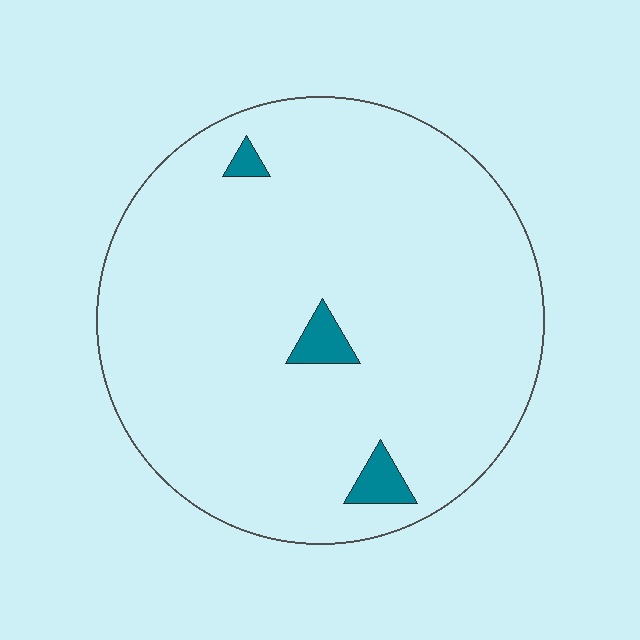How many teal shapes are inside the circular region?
3.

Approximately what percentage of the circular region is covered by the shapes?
Approximately 5%.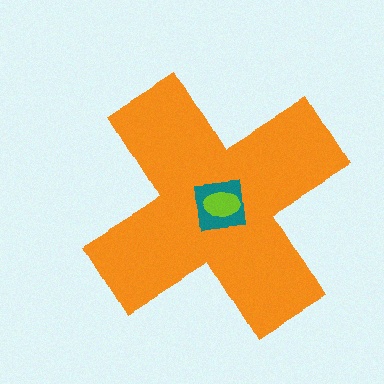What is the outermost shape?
The orange cross.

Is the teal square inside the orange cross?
Yes.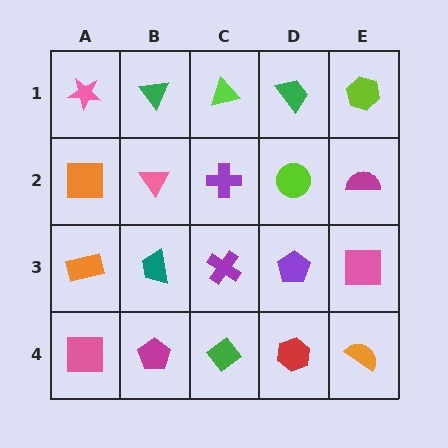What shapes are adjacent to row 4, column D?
A purple pentagon (row 3, column D), a green diamond (row 4, column C), an orange semicircle (row 4, column E).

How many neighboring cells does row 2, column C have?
4.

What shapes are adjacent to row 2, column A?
A pink star (row 1, column A), an orange rectangle (row 3, column A), a pink triangle (row 2, column B).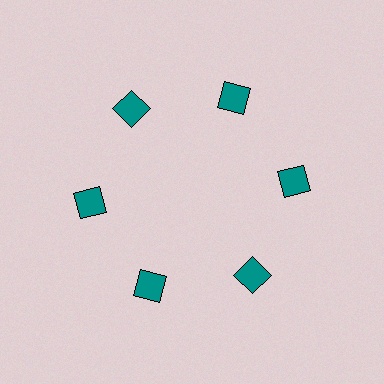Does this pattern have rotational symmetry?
Yes, this pattern has 6-fold rotational symmetry. It looks the same after rotating 60 degrees around the center.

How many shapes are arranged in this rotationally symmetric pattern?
There are 6 shapes, arranged in 6 groups of 1.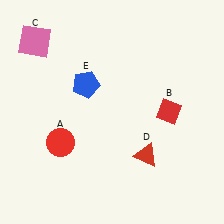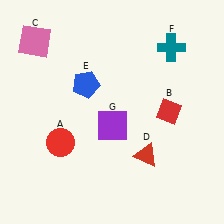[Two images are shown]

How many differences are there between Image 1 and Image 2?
There are 2 differences between the two images.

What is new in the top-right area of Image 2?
A teal cross (F) was added in the top-right area of Image 2.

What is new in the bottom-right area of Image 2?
A purple square (G) was added in the bottom-right area of Image 2.